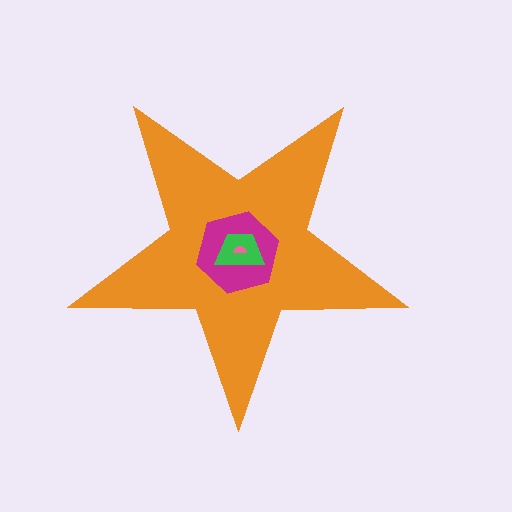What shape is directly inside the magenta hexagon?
The green trapezoid.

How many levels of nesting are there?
4.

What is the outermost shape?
The orange star.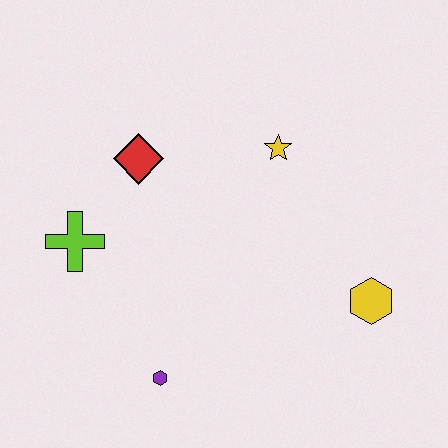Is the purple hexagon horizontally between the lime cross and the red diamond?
No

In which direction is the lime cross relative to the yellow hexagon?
The lime cross is to the left of the yellow hexagon.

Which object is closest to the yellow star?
The red diamond is closest to the yellow star.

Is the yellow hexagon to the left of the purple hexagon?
No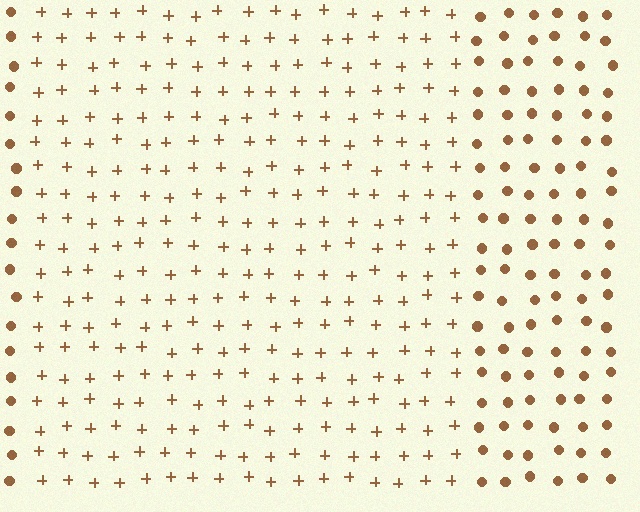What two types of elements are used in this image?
The image uses plus signs inside the rectangle region and circles outside it.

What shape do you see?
I see a rectangle.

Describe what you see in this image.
The image is filled with small brown elements arranged in a uniform grid. A rectangle-shaped region contains plus signs, while the surrounding area contains circles. The boundary is defined purely by the change in element shape.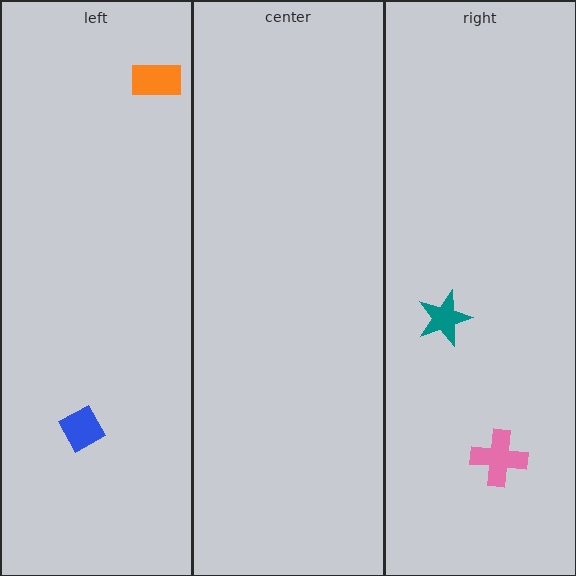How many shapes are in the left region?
2.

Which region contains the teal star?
The right region.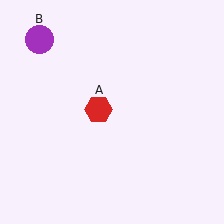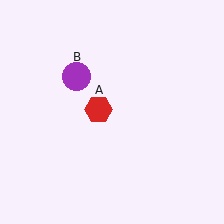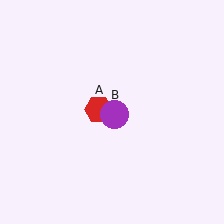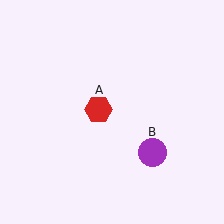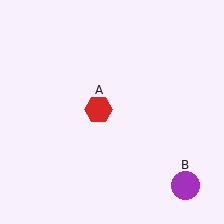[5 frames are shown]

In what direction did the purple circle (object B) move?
The purple circle (object B) moved down and to the right.